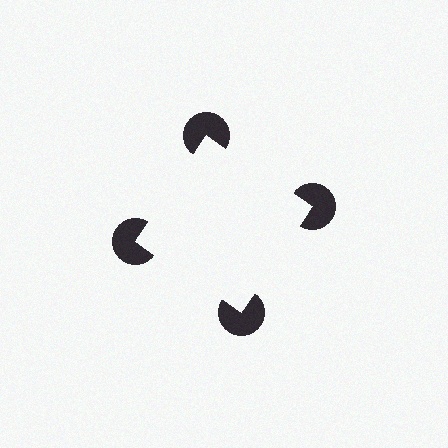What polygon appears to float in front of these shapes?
An illusory square — its edges are inferred from the aligned wedge cuts in the pac-man discs, not physically drawn.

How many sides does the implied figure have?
4 sides.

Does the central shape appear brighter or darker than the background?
It typically appears slightly brighter than the background, even though no actual brightness change is drawn.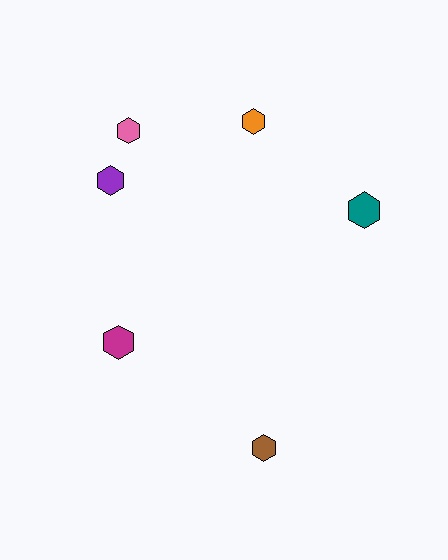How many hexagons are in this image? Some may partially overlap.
There are 6 hexagons.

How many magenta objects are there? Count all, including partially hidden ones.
There is 1 magenta object.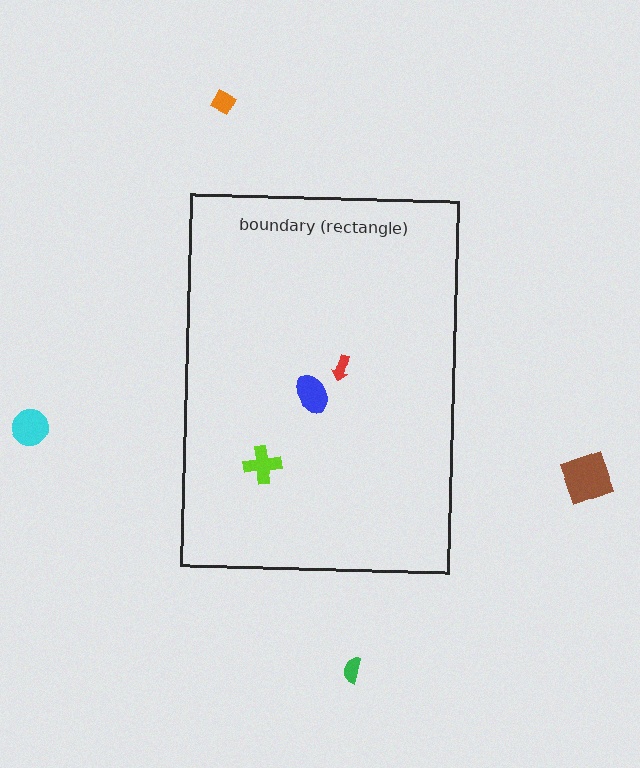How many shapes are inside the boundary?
3 inside, 4 outside.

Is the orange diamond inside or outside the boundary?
Outside.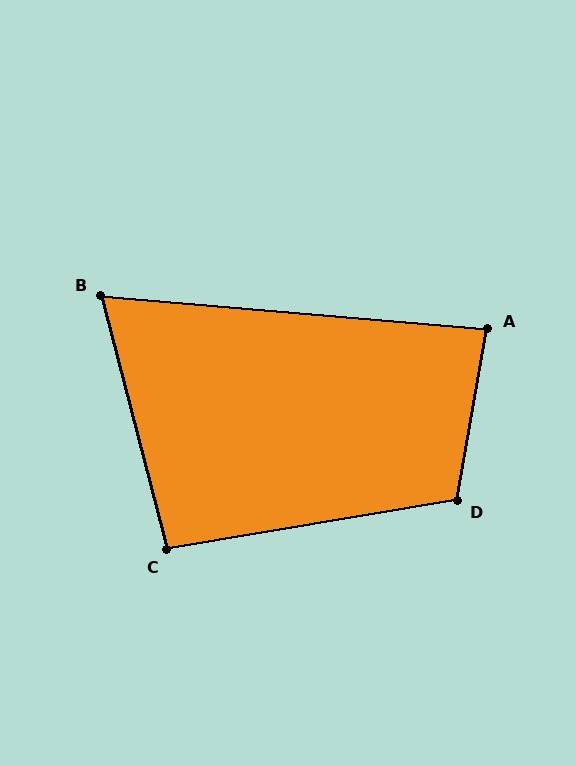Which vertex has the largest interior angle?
D, at approximately 109 degrees.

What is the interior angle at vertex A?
Approximately 85 degrees (approximately right).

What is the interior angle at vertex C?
Approximately 95 degrees (approximately right).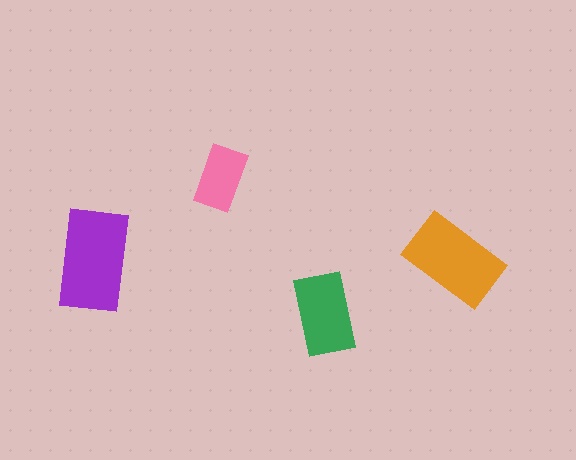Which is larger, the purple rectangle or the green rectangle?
The purple one.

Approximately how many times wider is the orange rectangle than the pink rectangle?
About 1.5 times wider.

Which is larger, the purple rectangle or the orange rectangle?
The purple one.